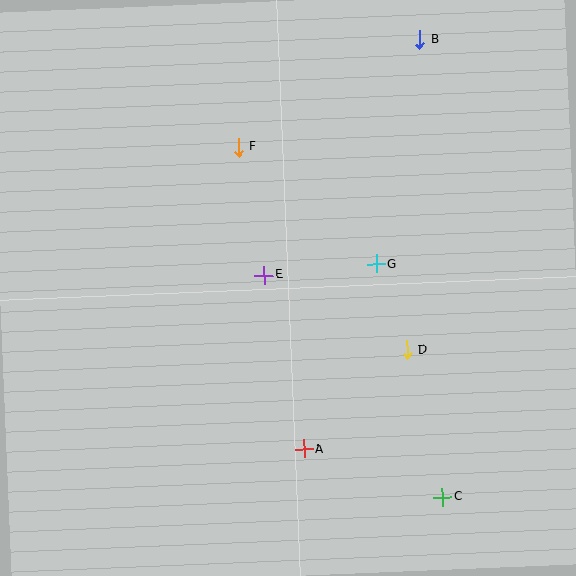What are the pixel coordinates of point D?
Point D is at (407, 350).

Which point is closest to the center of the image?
Point E at (264, 275) is closest to the center.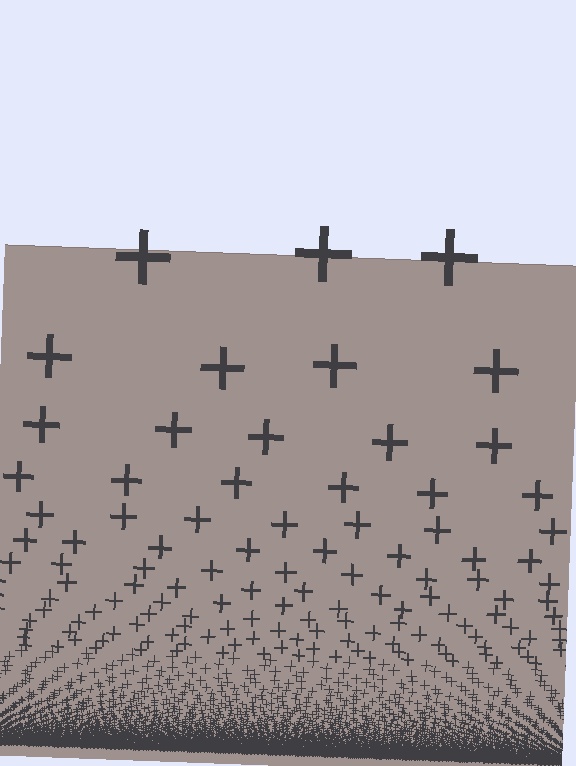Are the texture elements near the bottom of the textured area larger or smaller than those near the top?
Smaller. The gradient is inverted — elements near the bottom are smaller and denser.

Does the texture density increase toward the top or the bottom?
Density increases toward the bottom.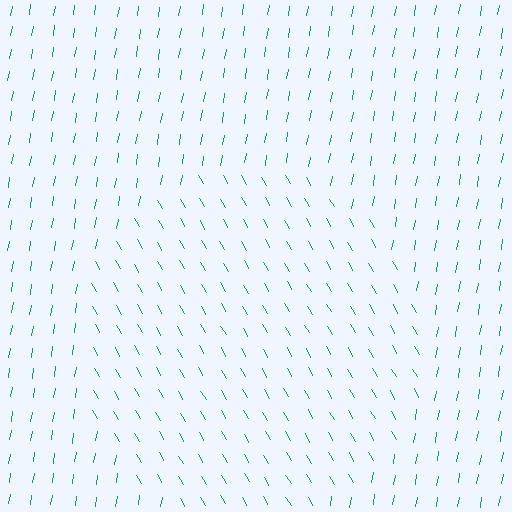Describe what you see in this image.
The image is filled with small teal line segments. A circle region in the image has lines oriented differently from the surrounding lines, creating a visible texture boundary.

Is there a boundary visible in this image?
Yes, there is a texture boundary formed by a change in line orientation.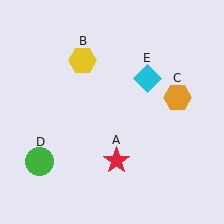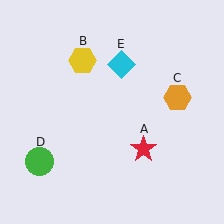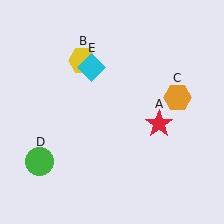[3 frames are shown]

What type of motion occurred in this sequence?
The red star (object A), cyan diamond (object E) rotated counterclockwise around the center of the scene.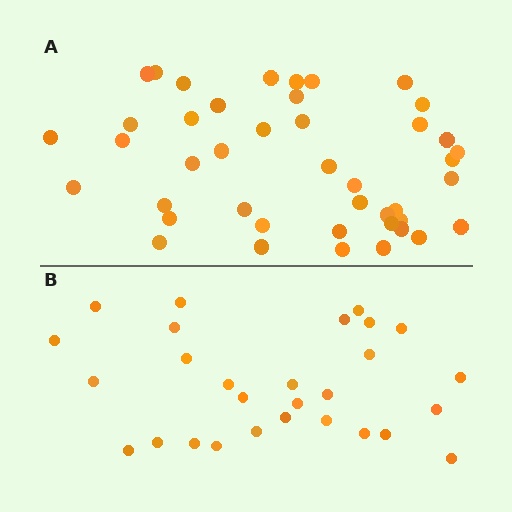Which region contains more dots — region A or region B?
Region A (the top region) has more dots.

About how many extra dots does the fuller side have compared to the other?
Region A has approximately 15 more dots than region B.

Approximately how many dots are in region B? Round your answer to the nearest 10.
About 30 dots. (The exact count is 28, which rounds to 30.)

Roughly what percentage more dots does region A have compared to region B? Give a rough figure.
About 55% more.